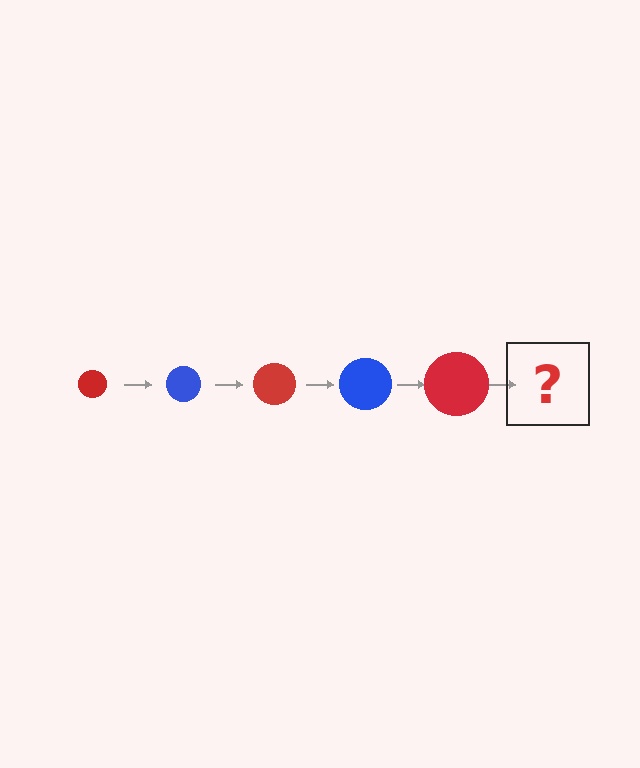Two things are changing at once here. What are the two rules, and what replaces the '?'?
The two rules are that the circle grows larger each step and the color cycles through red and blue. The '?' should be a blue circle, larger than the previous one.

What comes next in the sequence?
The next element should be a blue circle, larger than the previous one.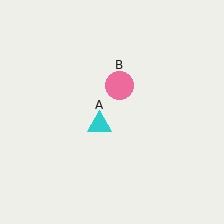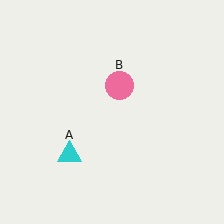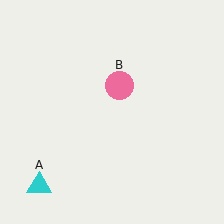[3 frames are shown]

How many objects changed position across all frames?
1 object changed position: cyan triangle (object A).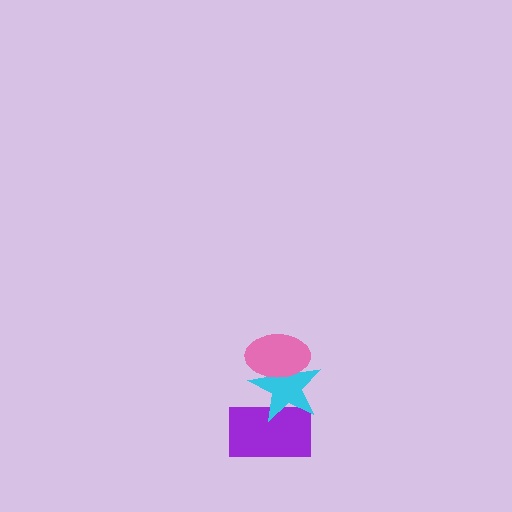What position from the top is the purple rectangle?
The purple rectangle is 3rd from the top.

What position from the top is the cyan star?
The cyan star is 2nd from the top.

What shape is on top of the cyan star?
The pink ellipse is on top of the cyan star.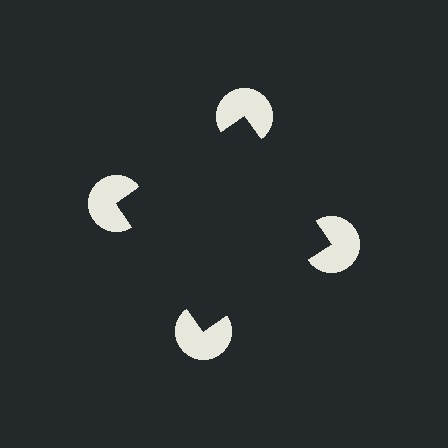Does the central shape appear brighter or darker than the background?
It typically appears slightly darker than the background, even though no actual brightness change is drawn.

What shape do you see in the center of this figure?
An illusory square — its edges are inferred from the aligned wedge cuts in the pac-man discs, not physically drawn.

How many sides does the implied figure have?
4 sides.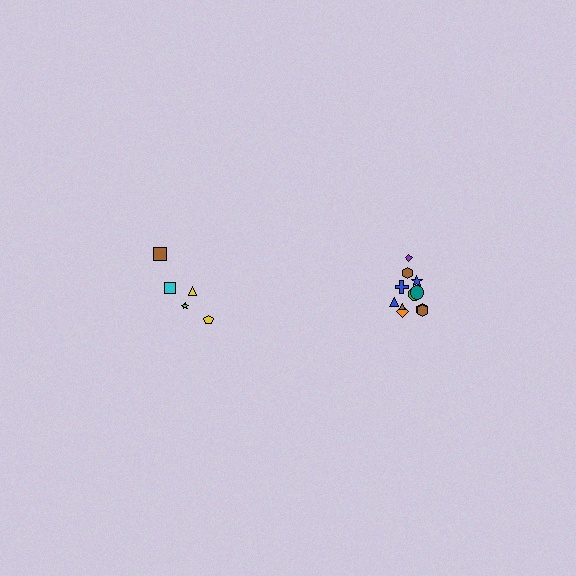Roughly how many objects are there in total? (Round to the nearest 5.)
Roughly 15 objects in total.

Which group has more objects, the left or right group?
The right group.